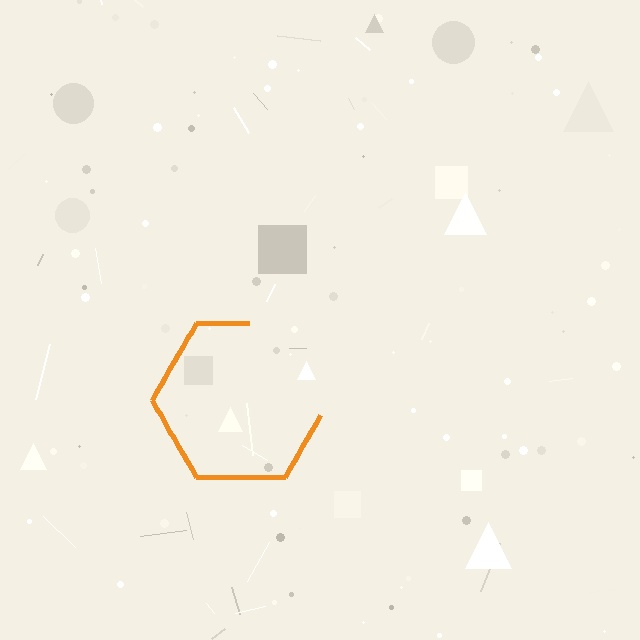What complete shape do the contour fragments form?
The contour fragments form a hexagon.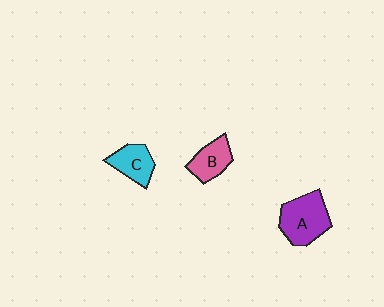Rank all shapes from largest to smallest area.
From largest to smallest: A (purple), C (cyan), B (pink).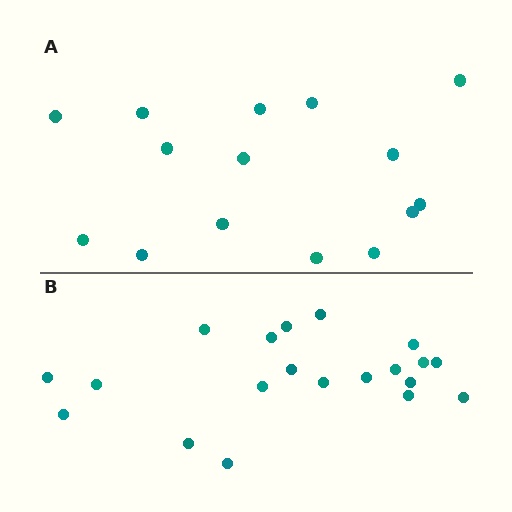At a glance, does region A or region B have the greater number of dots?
Region B (the bottom region) has more dots.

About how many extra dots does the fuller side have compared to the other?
Region B has about 5 more dots than region A.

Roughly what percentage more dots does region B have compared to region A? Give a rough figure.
About 35% more.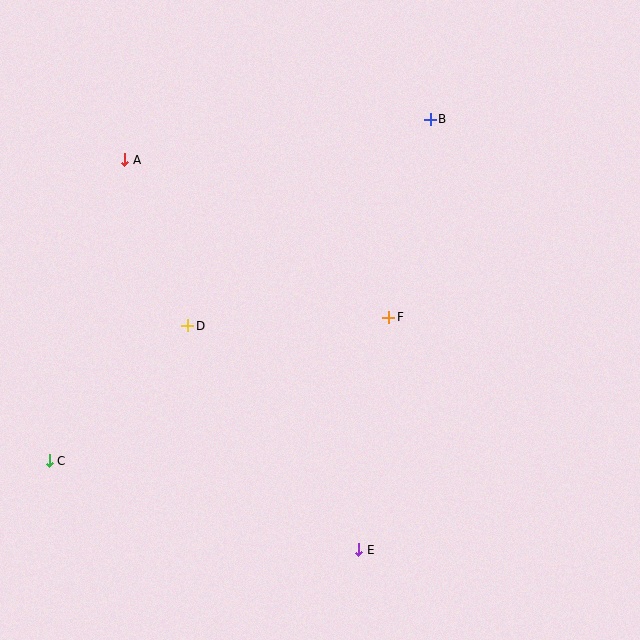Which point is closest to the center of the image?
Point F at (389, 317) is closest to the center.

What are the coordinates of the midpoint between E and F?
The midpoint between E and F is at (374, 433).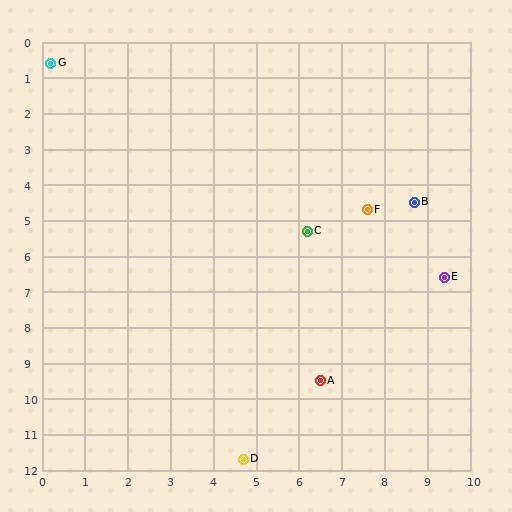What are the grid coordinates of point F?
Point F is at approximately (7.6, 4.7).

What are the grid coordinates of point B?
Point B is at approximately (8.7, 4.5).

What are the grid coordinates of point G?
Point G is at approximately (0.2, 0.6).